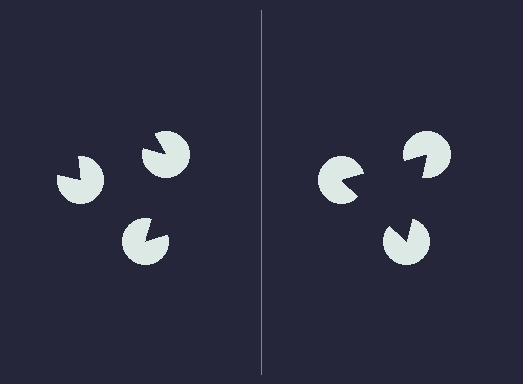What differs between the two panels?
The pac-man discs are positioned identically on both sides; only the wedge orientations differ. On the right they align to a triangle; on the left they are misaligned.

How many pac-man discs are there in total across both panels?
6 — 3 on each side.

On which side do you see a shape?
An illusory triangle appears on the right side. On the left side the wedge cuts are rotated, so no coherent shape forms.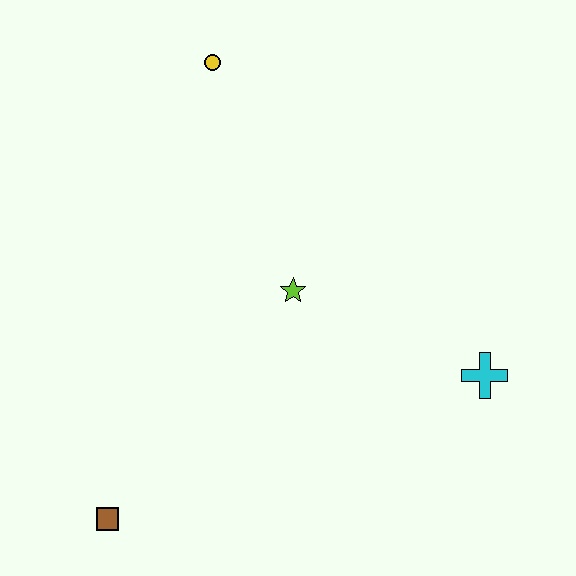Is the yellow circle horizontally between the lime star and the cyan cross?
No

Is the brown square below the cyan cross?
Yes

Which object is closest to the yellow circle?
The lime star is closest to the yellow circle.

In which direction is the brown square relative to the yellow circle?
The brown square is below the yellow circle.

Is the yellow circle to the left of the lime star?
Yes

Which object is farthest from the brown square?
The yellow circle is farthest from the brown square.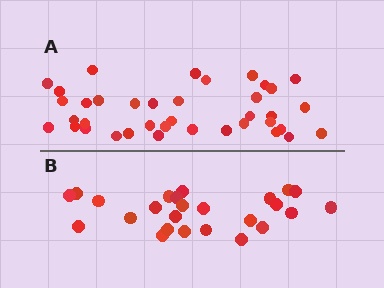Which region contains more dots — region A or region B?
Region A (the top region) has more dots.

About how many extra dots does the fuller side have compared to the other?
Region A has approximately 15 more dots than region B.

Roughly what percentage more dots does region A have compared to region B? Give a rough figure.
About 50% more.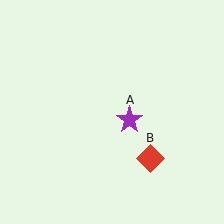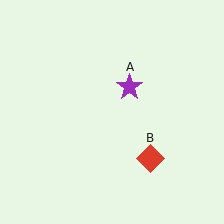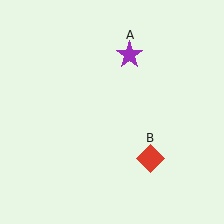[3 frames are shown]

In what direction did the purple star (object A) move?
The purple star (object A) moved up.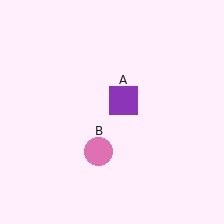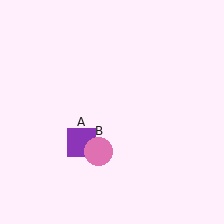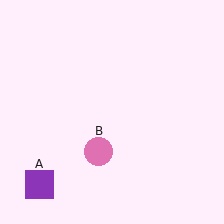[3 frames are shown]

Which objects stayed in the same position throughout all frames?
Pink circle (object B) remained stationary.